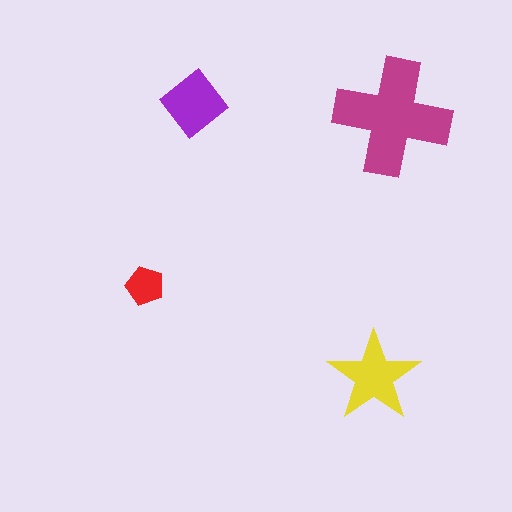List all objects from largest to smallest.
The magenta cross, the yellow star, the purple diamond, the red pentagon.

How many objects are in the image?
There are 4 objects in the image.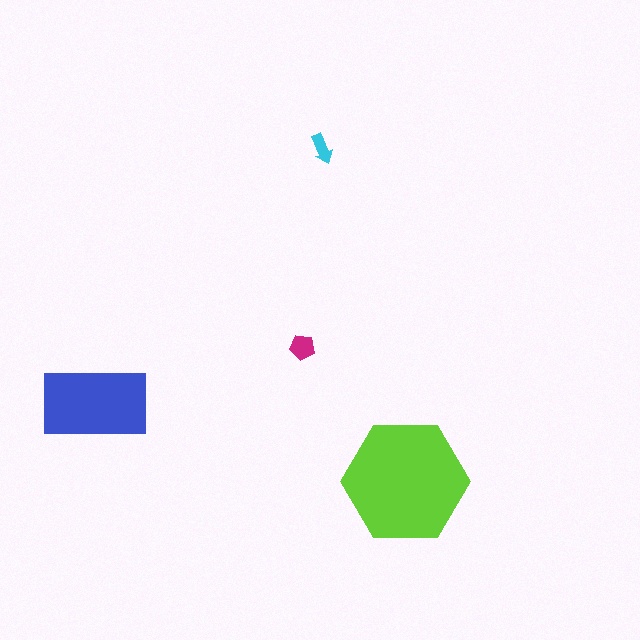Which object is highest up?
The cyan arrow is topmost.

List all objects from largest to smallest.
The lime hexagon, the blue rectangle, the magenta pentagon, the cyan arrow.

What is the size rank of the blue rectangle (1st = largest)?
2nd.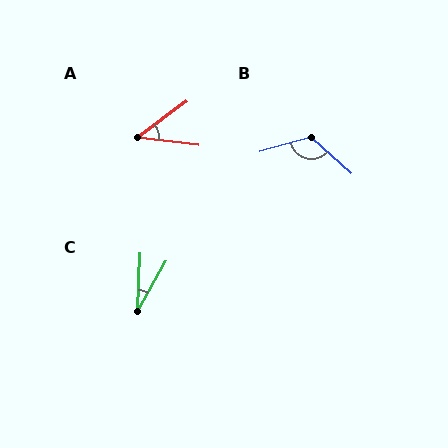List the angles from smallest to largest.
C (28°), A (43°), B (122°).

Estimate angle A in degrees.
Approximately 43 degrees.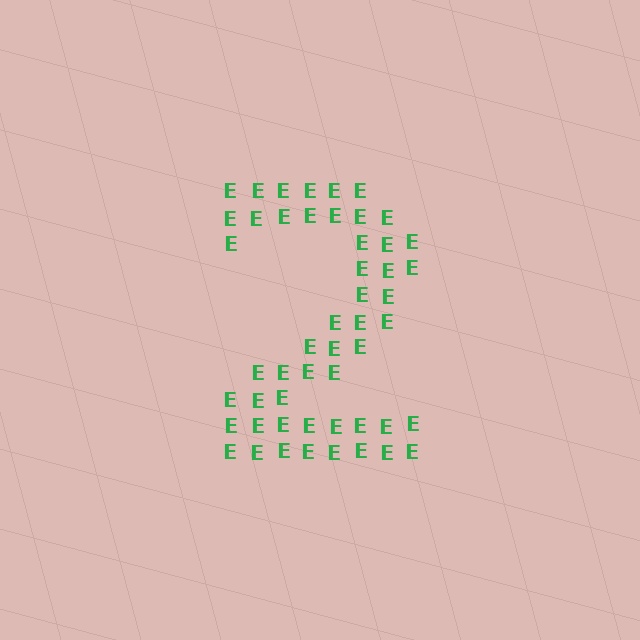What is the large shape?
The large shape is the digit 2.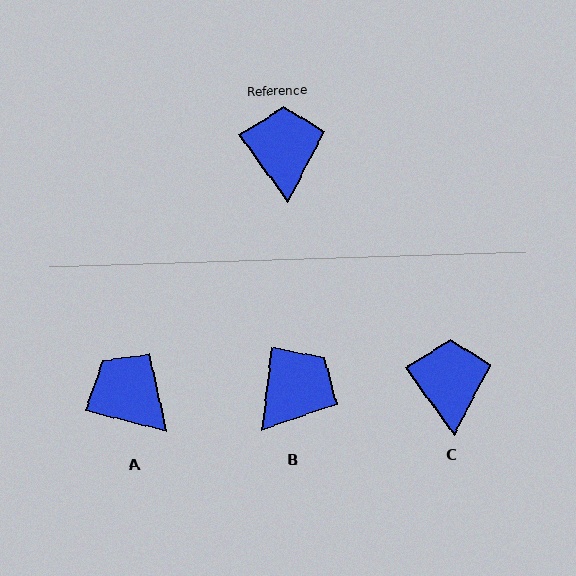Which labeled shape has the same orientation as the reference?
C.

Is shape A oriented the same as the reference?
No, it is off by about 40 degrees.